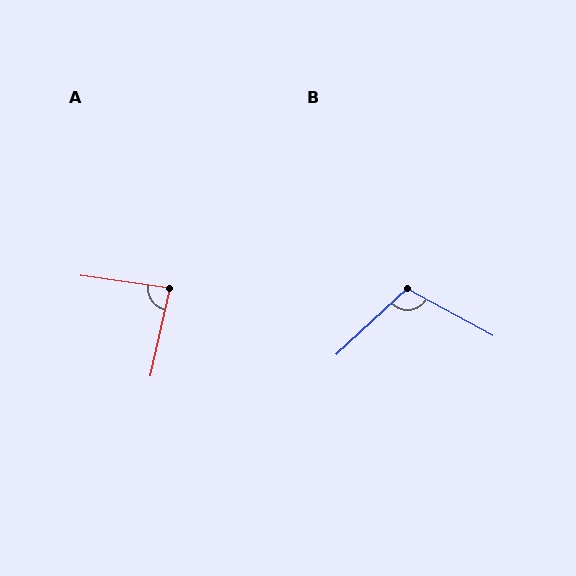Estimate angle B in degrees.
Approximately 109 degrees.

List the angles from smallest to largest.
A (86°), B (109°).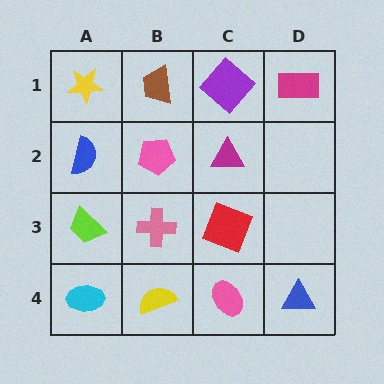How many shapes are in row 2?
3 shapes.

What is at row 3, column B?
A pink cross.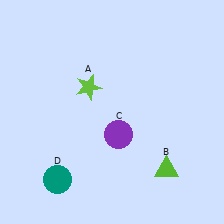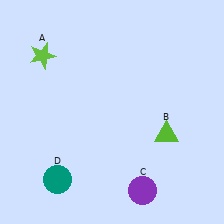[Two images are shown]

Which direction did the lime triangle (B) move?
The lime triangle (B) moved up.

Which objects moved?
The objects that moved are: the lime star (A), the lime triangle (B), the purple circle (C).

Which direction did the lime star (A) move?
The lime star (A) moved left.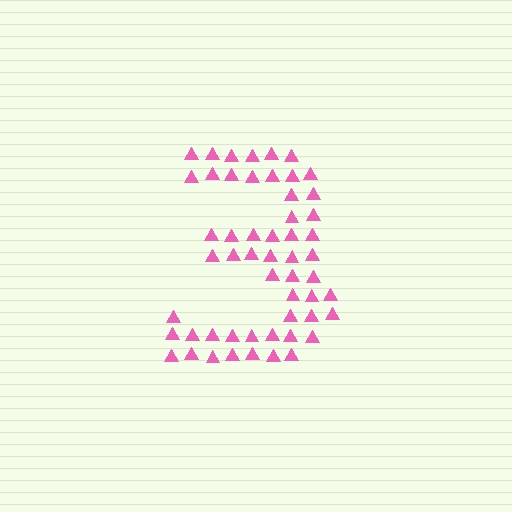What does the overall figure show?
The overall figure shows the digit 3.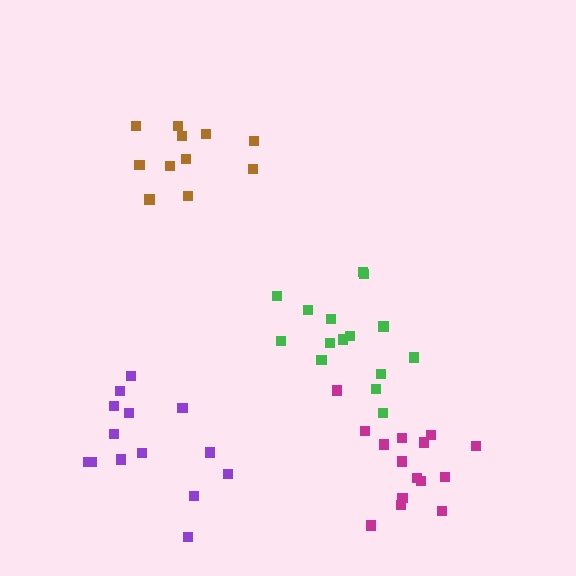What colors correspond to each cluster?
The clusters are colored: green, purple, magenta, brown.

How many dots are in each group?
Group 1: 15 dots, Group 2: 14 dots, Group 3: 15 dots, Group 4: 11 dots (55 total).